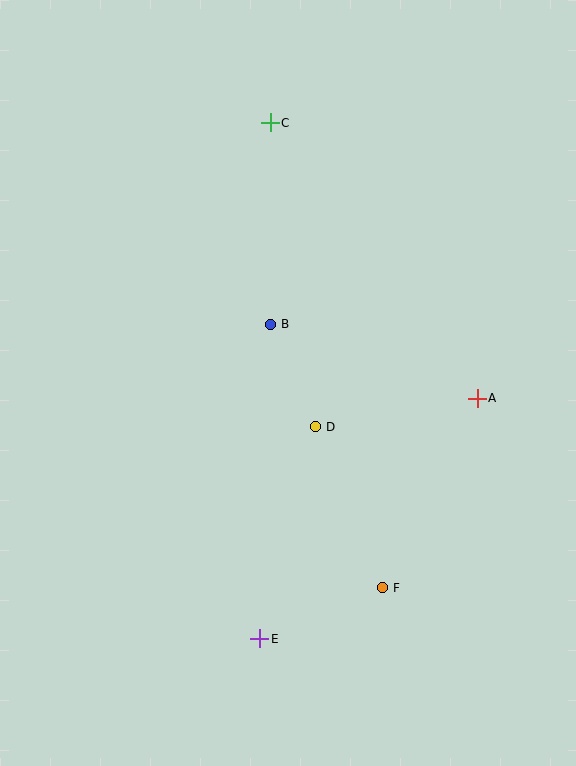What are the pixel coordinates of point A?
Point A is at (477, 398).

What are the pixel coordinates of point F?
Point F is at (382, 588).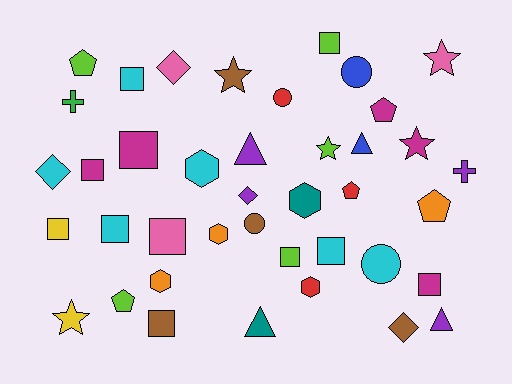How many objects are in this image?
There are 40 objects.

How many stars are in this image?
There are 5 stars.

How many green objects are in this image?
There is 1 green object.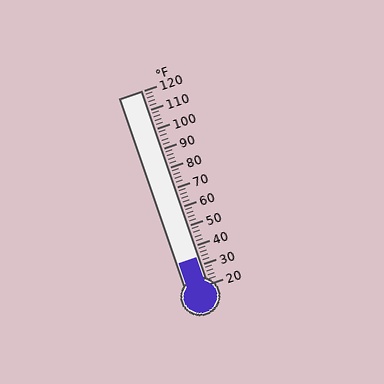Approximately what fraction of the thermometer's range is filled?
The thermometer is filled to approximately 15% of its range.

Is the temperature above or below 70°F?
The temperature is below 70°F.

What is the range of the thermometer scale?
The thermometer scale ranges from 20°F to 120°F.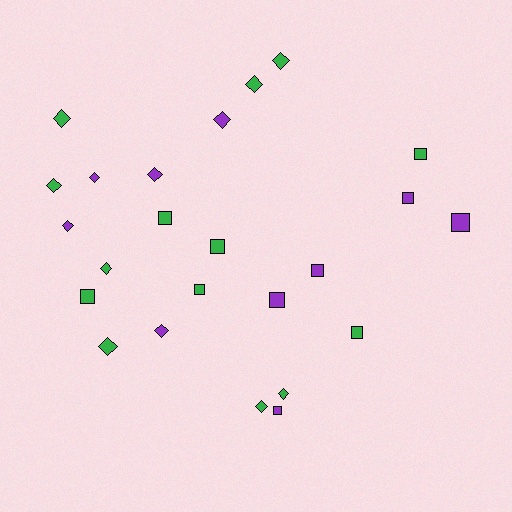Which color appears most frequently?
Green, with 14 objects.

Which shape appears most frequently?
Diamond, with 13 objects.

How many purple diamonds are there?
There are 5 purple diamonds.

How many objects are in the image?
There are 24 objects.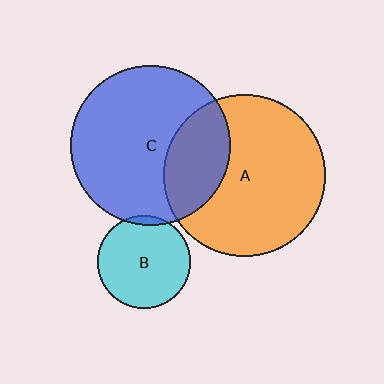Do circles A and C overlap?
Yes.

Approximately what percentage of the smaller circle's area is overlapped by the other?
Approximately 30%.